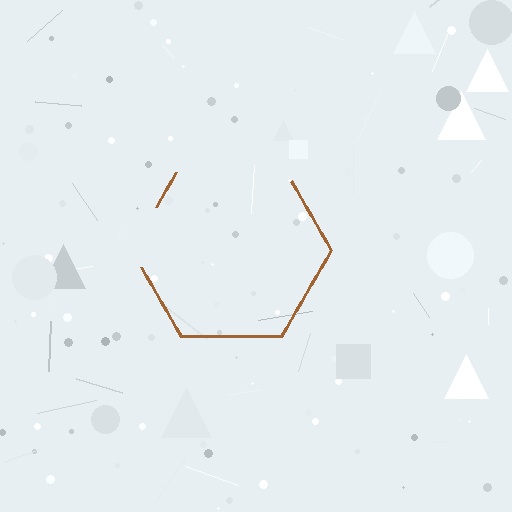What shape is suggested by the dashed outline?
The dashed outline suggests a hexagon.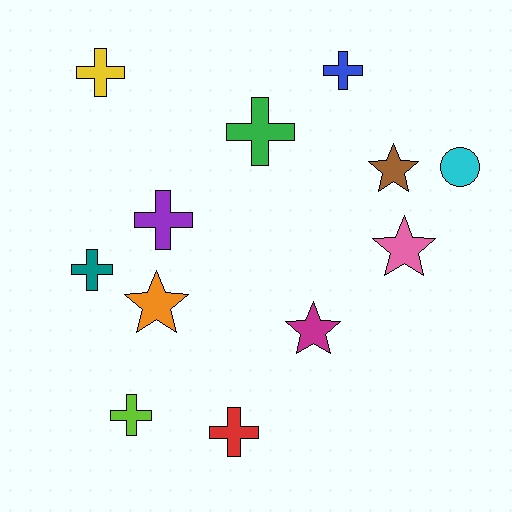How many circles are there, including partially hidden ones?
There is 1 circle.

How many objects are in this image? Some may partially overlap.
There are 12 objects.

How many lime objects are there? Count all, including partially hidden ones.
There is 1 lime object.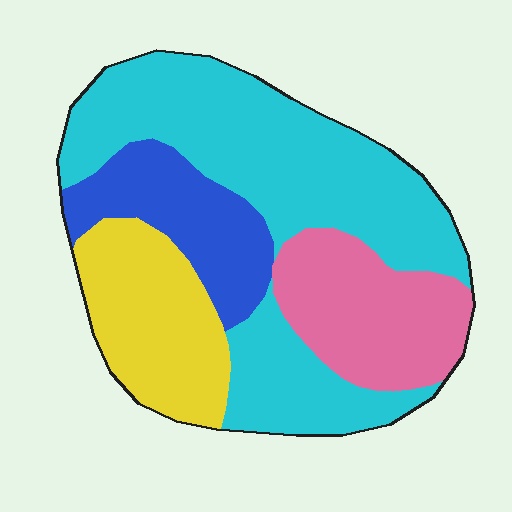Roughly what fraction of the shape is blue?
Blue covers roughly 15% of the shape.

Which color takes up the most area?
Cyan, at roughly 50%.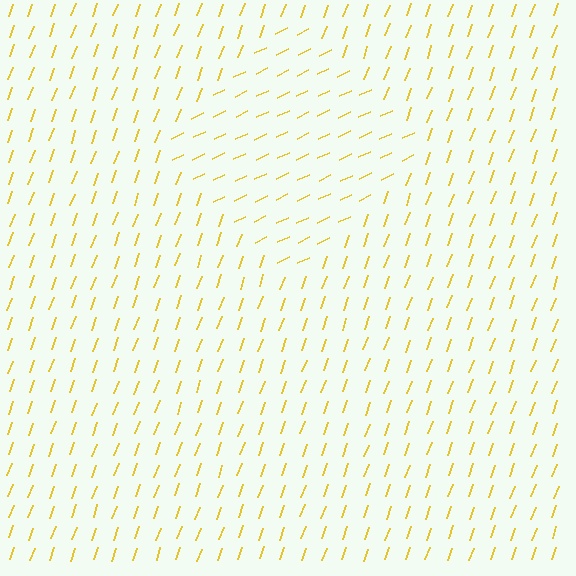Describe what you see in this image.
The image is filled with small yellow line segments. A diamond region in the image has lines oriented differently from the surrounding lines, creating a visible texture boundary.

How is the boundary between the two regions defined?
The boundary is defined purely by a change in line orientation (approximately 45 degrees difference). All lines are the same color and thickness.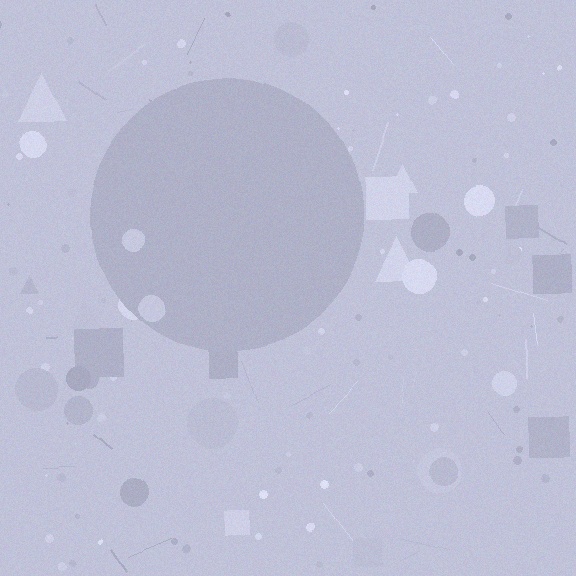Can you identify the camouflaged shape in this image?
The camouflaged shape is a circle.